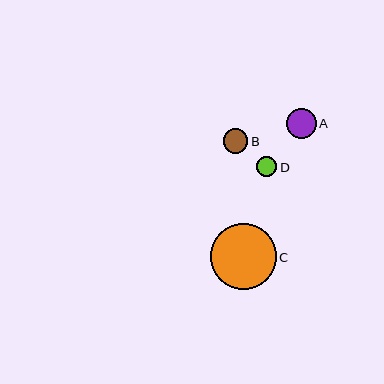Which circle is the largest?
Circle C is the largest with a size of approximately 66 pixels.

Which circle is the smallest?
Circle D is the smallest with a size of approximately 21 pixels.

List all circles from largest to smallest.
From largest to smallest: C, A, B, D.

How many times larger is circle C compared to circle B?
Circle C is approximately 2.7 times the size of circle B.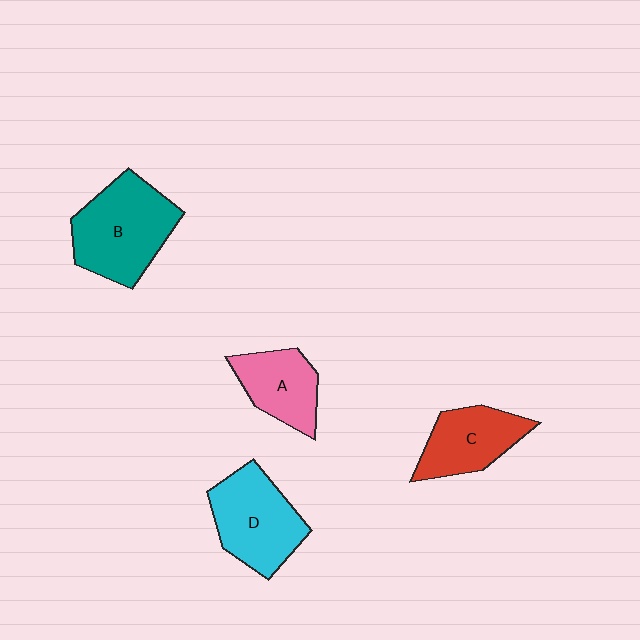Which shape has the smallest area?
Shape A (pink).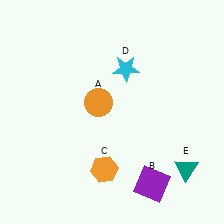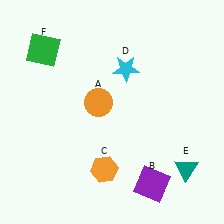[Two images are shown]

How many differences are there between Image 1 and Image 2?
There is 1 difference between the two images.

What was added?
A green square (F) was added in Image 2.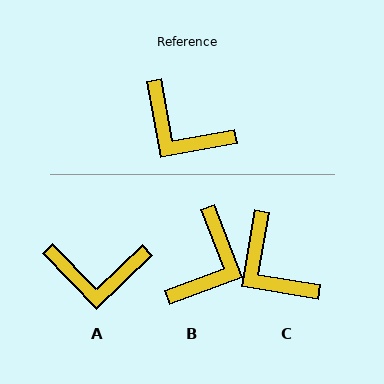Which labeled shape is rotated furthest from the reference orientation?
B, about 100 degrees away.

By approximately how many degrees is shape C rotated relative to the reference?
Approximately 20 degrees clockwise.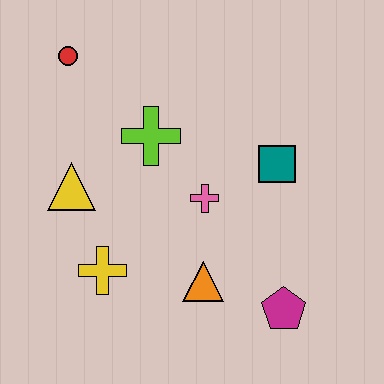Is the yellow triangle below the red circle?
Yes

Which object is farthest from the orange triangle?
The red circle is farthest from the orange triangle.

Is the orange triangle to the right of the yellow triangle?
Yes